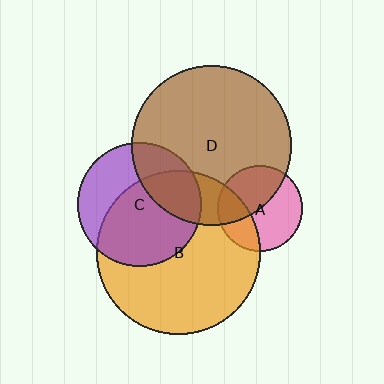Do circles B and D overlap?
Yes.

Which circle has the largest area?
Circle B (orange).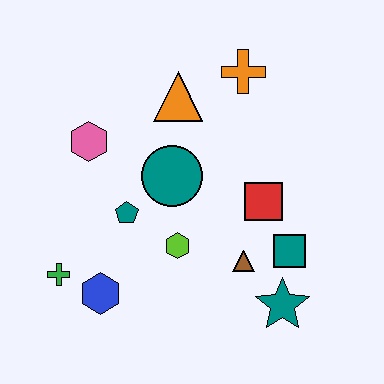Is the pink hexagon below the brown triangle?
No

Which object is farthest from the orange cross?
The green cross is farthest from the orange cross.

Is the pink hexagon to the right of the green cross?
Yes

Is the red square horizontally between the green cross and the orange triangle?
No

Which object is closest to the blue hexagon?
The green cross is closest to the blue hexagon.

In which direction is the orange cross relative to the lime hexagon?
The orange cross is above the lime hexagon.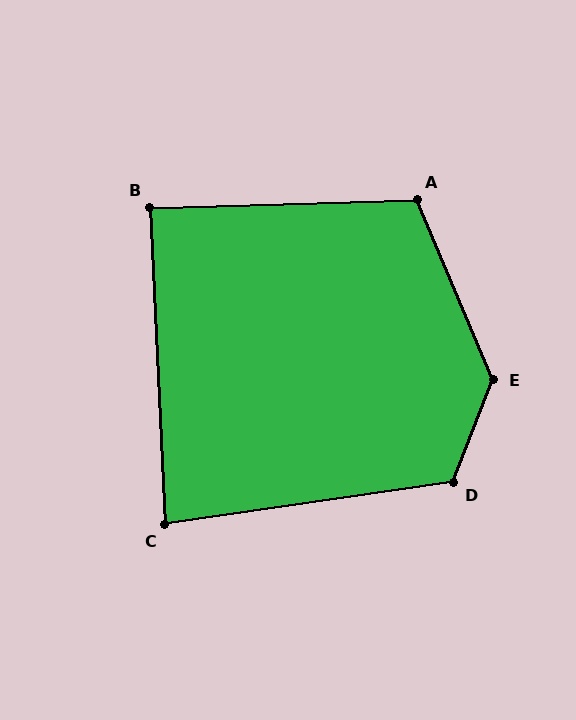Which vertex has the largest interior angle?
E, at approximately 136 degrees.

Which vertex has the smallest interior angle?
C, at approximately 84 degrees.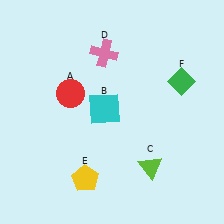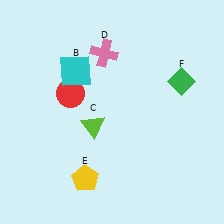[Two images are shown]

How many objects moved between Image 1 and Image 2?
2 objects moved between the two images.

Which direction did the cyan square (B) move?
The cyan square (B) moved up.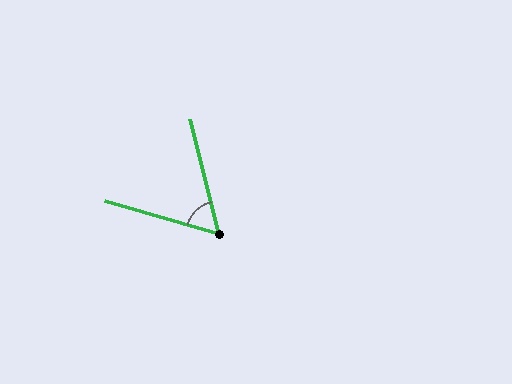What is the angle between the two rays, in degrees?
Approximately 59 degrees.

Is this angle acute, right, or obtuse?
It is acute.